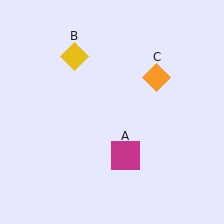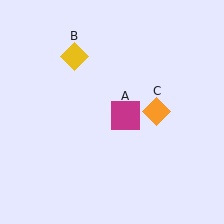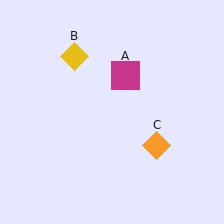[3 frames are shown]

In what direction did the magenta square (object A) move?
The magenta square (object A) moved up.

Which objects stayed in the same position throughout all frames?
Yellow diamond (object B) remained stationary.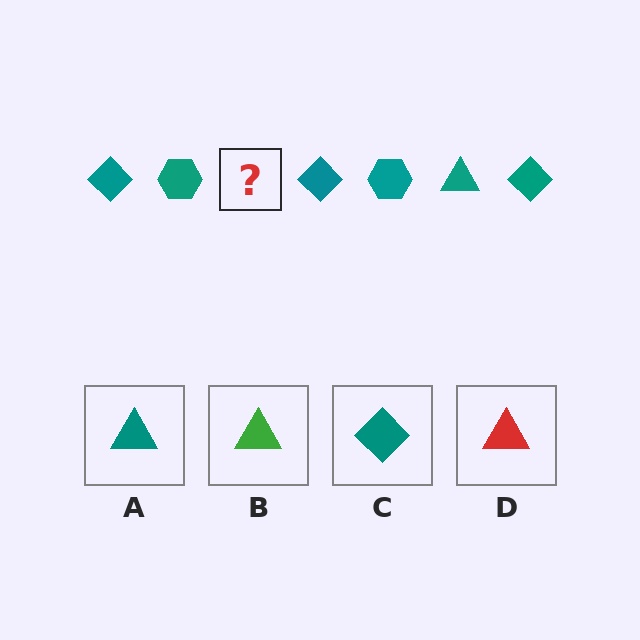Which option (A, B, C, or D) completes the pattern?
A.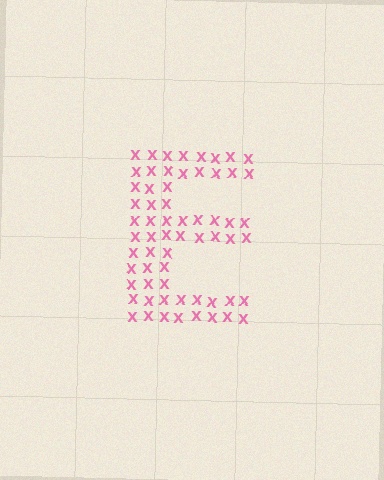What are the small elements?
The small elements are letter X's.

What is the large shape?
The large shape is the letter E.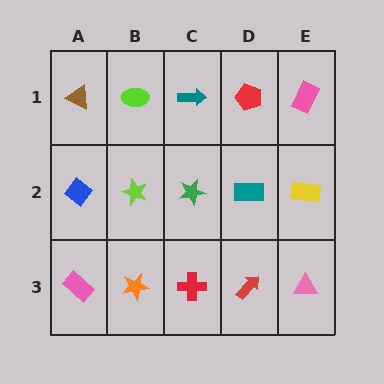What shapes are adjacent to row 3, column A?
A blue diamond (row 2, column A), an orange star (row 3, column B).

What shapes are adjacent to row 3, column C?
A green star (row 2, column C), an orange star (row 3, column B), a red arrow (row 3, column D).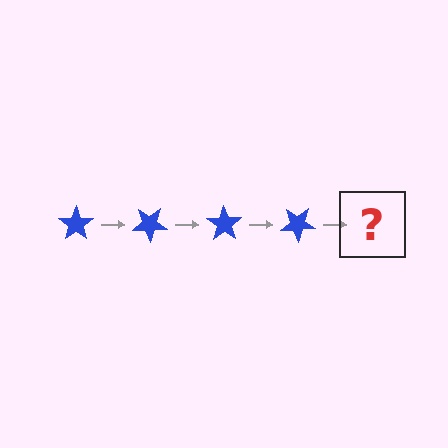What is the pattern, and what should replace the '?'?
The pattern is that the star rotates 35 degrees each step. The '?' should be a blue star rotated 140 degrees.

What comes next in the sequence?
The next element should be a blue star rotated 140 degrees.